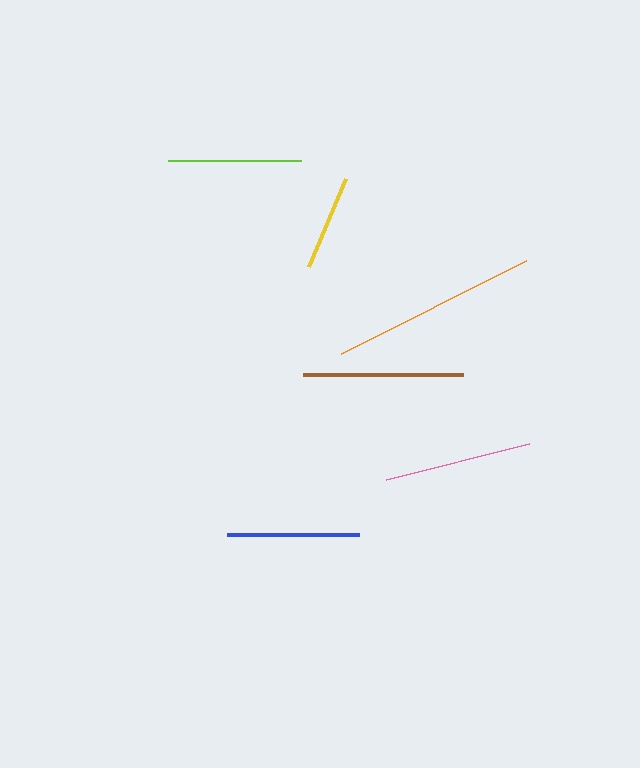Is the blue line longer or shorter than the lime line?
The lime line is longer than the blue line.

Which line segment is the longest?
The orange line is the longest at approximately 207 pixels.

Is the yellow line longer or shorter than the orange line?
The orange line is longer than the yellow line.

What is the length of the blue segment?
The blue segment is approximately 132 pixels long.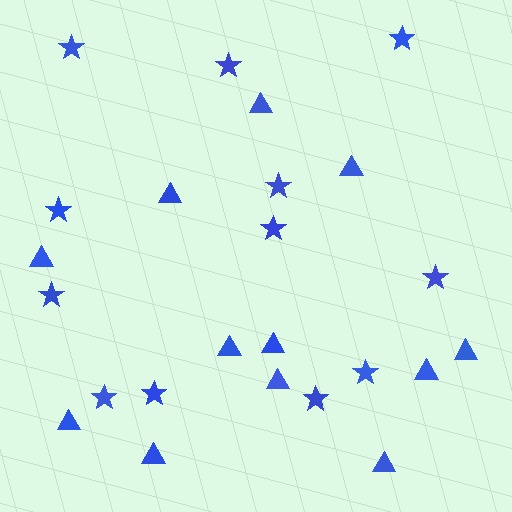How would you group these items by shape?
There are 2 groups: one group of triangles (12) and one group of stars (12).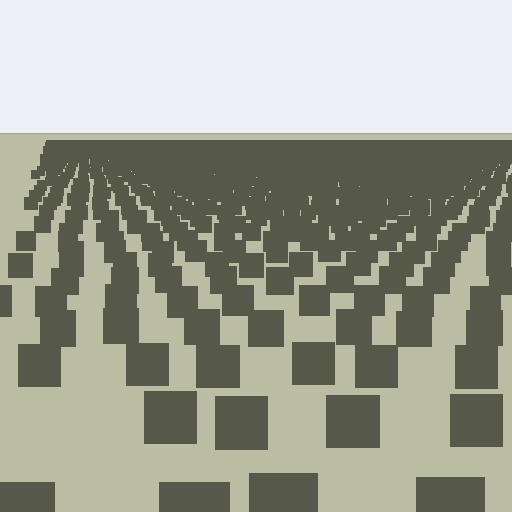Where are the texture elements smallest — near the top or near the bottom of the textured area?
Near the top.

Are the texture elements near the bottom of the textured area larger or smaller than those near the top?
Larger. Near the bottom, elements are closer to the viewer and appear at a bigger on-screen size.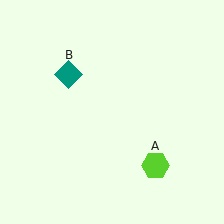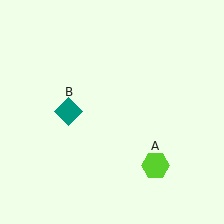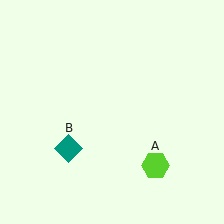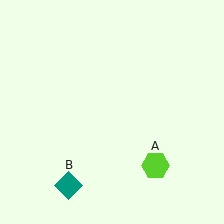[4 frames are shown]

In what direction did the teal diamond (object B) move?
The teal diamond (object B) moved down.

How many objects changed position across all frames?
1 object changed position: teal diamond (object B).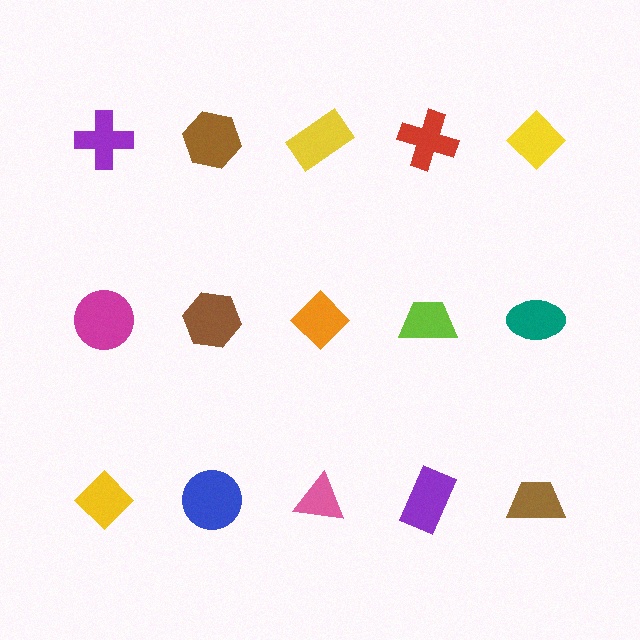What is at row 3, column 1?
A yellow diamond.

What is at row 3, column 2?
A blue circle.